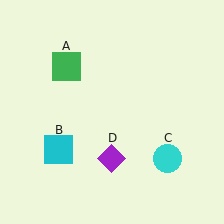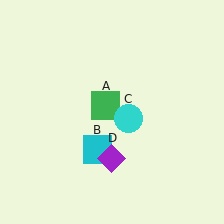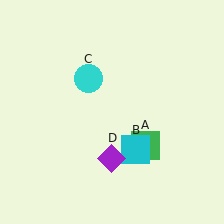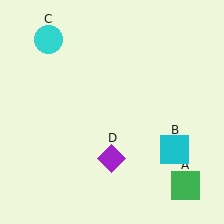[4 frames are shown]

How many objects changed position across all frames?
3 objects changed position: green square (object A), cyan square (object B), cyan circle (object C).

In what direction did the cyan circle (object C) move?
The cyan circle (object C) moved up and to the left.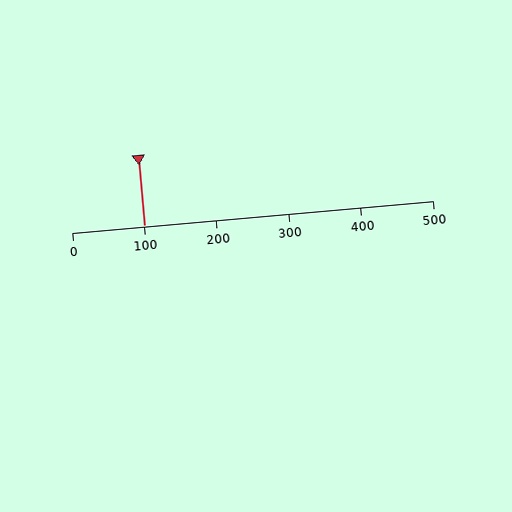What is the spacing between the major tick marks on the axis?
The major ticks are spaced 100 apart.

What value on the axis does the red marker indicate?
The marker indicates approximately 100.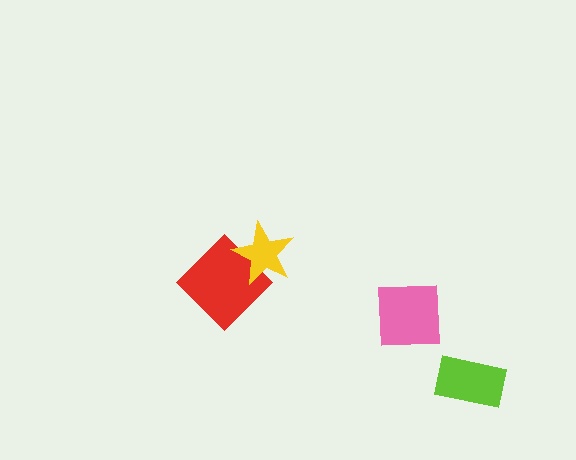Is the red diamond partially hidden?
Yes, it is partially covered by another shape.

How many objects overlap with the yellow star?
1 object overlaps with the yellow star.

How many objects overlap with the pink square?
0 objects overlap with the pink square.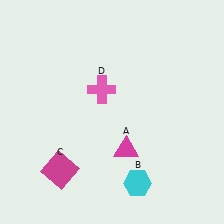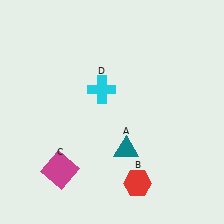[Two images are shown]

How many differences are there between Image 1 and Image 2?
There are 3 differences between the two images.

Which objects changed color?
A changed from magenta to teal. B changed from cyan to red. D changed from pink to cyan.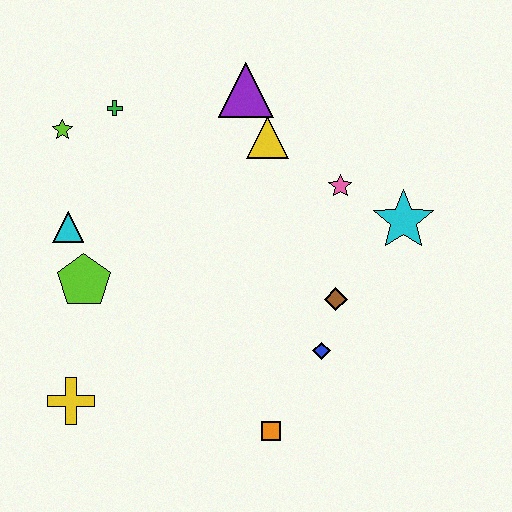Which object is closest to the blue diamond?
The brown diamond is closest to the blue diamond.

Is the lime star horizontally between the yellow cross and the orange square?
No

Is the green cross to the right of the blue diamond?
No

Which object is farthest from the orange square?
The lime star is farthest from the orange square.